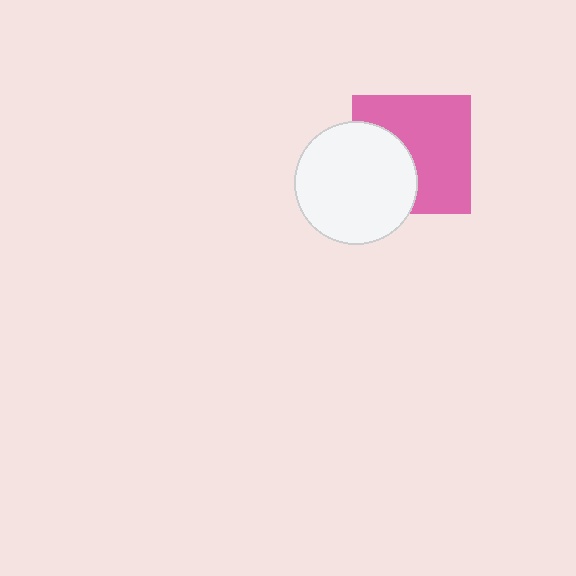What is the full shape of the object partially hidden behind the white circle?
The partially hidden object is a pink square.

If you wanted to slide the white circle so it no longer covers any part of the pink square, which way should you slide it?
Slide it left — that is the most direct way to separate the two shapes.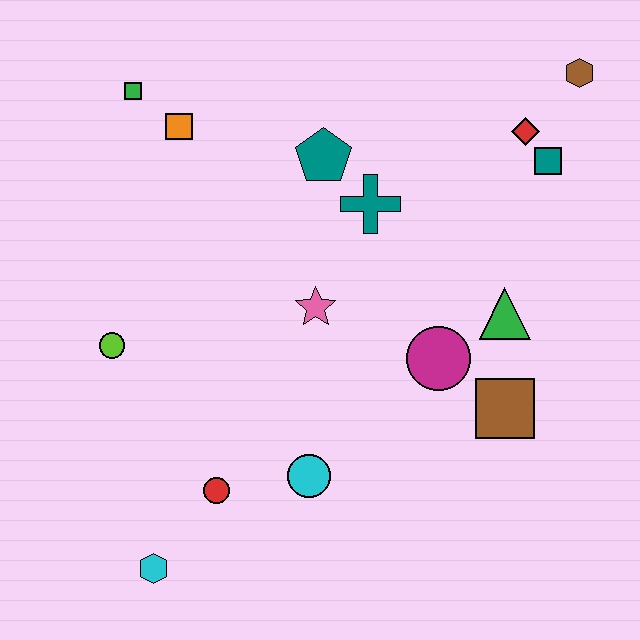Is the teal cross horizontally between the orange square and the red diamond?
Yes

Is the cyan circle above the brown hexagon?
No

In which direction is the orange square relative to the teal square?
The orange square is to the left of the teal square.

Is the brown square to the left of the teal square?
Yes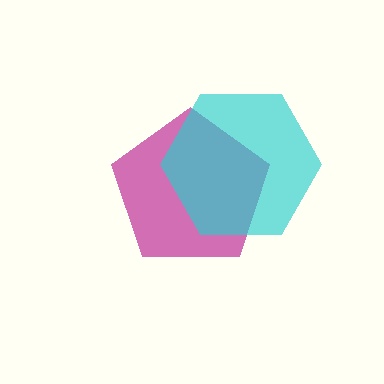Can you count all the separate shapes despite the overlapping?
Yes, there are 2 separate shapes.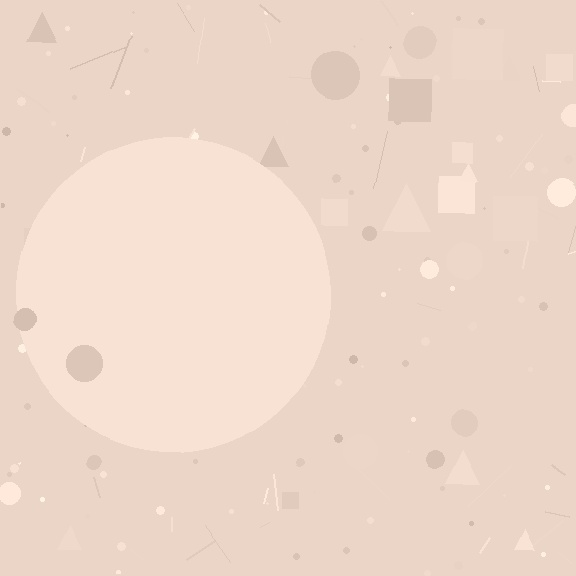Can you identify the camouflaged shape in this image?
The camouflaged shape is a circle.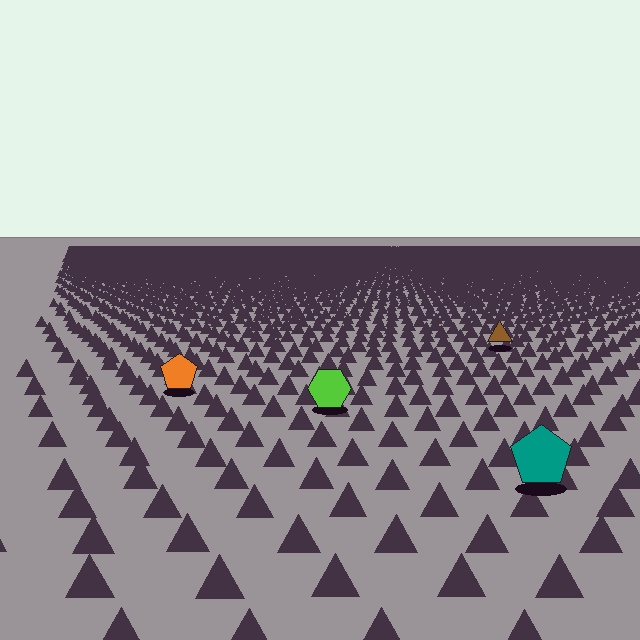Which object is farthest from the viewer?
The brown triangle is farthest from the viewer. It appears smaller and the ground texture around it is denser.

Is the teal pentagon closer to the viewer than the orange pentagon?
Yes. The teal pentagon is closer — you can tell from the texture gradient: the ground texture is coarser near it.